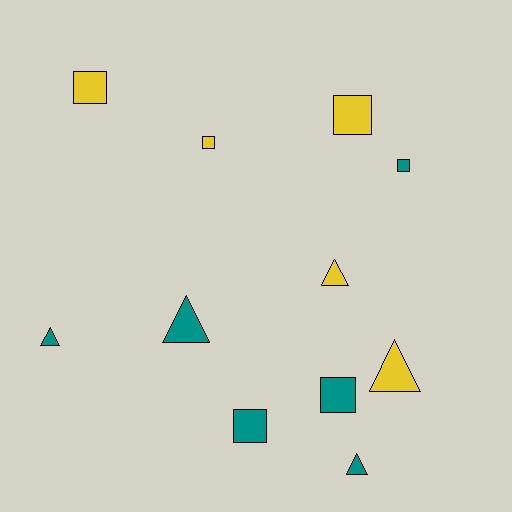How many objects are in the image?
There are 11 objects.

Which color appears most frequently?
Teal, with 6 objects.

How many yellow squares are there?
There are 3 yellow squares.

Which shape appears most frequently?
Square, with 6 objects.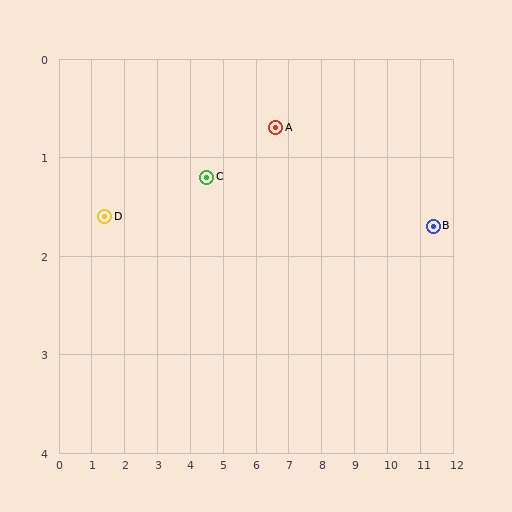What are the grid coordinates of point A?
Point A is at approximately (6.6, 0.7).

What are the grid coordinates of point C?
Point C is at approximately (4.5, 1.2).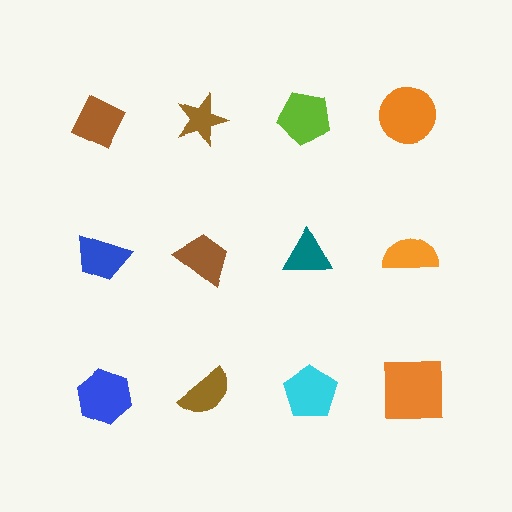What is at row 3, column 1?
A blue hexagon.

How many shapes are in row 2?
4 shapes.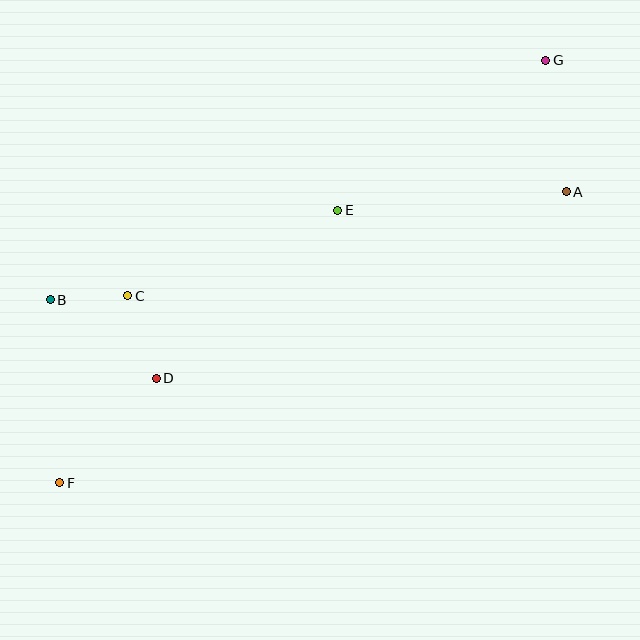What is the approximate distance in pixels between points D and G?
The distance between D and G is approximately 502 pixels.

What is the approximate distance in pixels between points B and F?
The distance between B and F is approximately 183 pixels.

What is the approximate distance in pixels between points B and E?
The distance between B and E is approximately 301 pixels.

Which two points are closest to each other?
Points B and C are closest to each other.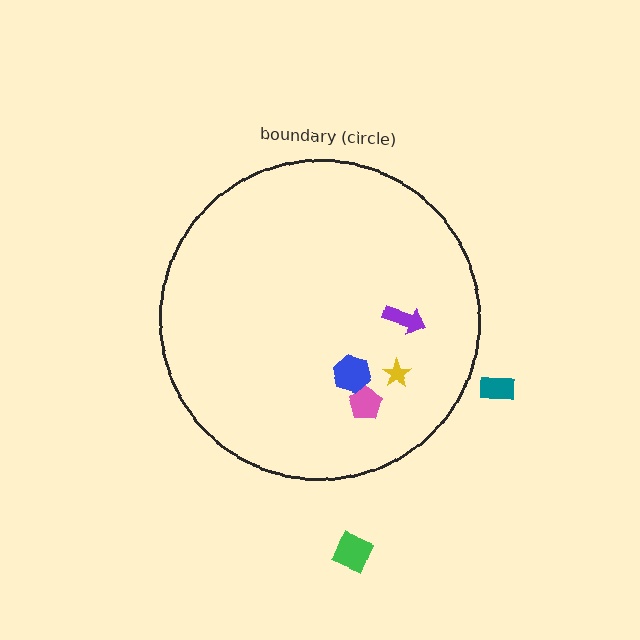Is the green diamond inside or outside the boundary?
Outside.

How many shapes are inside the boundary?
4 inside, 2 outside.